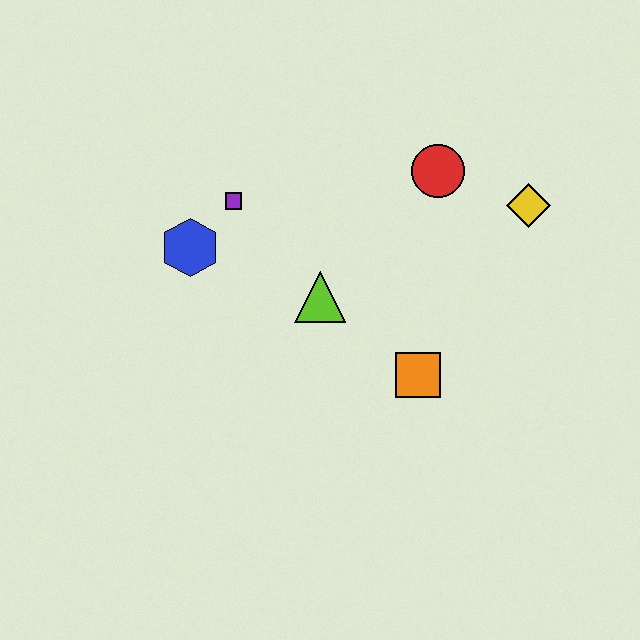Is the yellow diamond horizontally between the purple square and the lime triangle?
No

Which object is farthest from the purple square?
The yellow diamond is farthest from the purple square.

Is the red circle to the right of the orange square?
Yes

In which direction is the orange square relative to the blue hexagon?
The orange square is to the right of the blue hexagon.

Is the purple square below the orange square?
No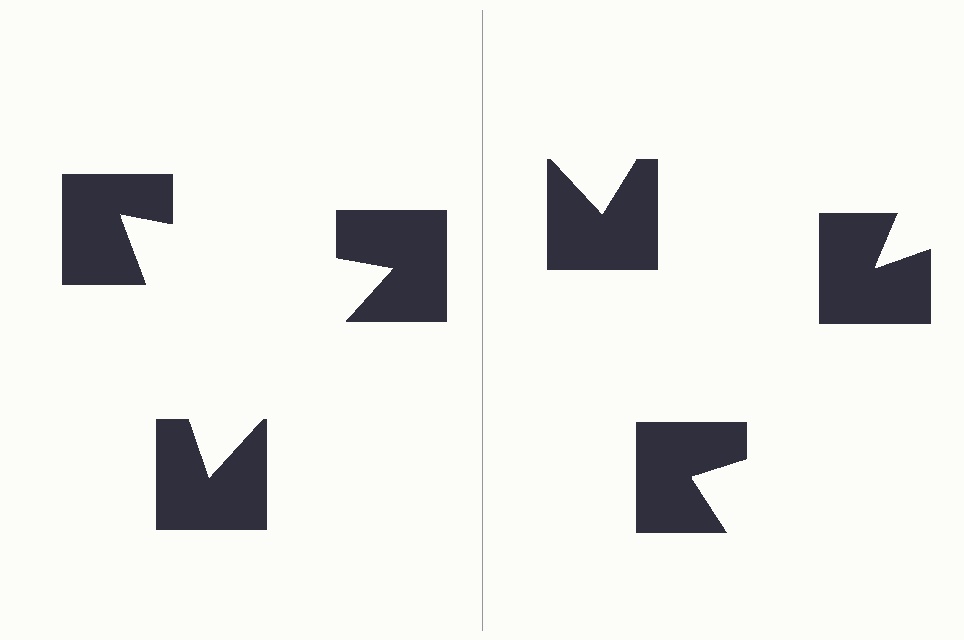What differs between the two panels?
The notched squares are positioned identically on both sides; only the wedge orientations differ. On the left they align to a triangle; on the right they are misaligned.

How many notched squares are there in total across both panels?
6 — 3 on each side.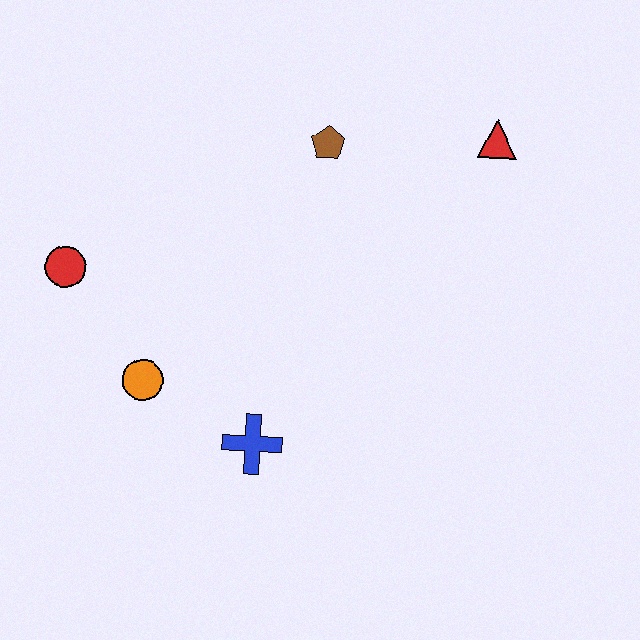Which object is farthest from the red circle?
The red triangle is farthest from the red circle.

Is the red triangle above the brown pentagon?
Yes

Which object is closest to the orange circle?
The blue cross is closest to the orange circle.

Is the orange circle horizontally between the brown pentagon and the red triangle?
No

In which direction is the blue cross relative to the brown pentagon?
The blue cross is below the brown pentagon.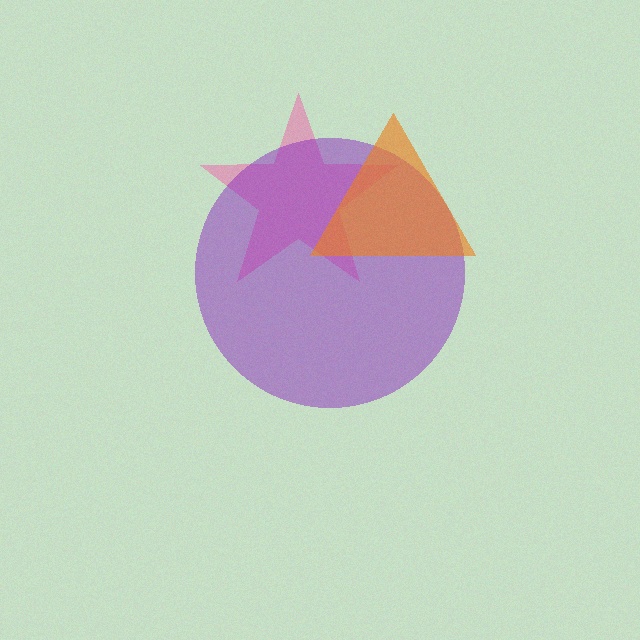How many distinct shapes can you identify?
There are 3 distinct shapes: a pink star, a purple circle, an orange triangle.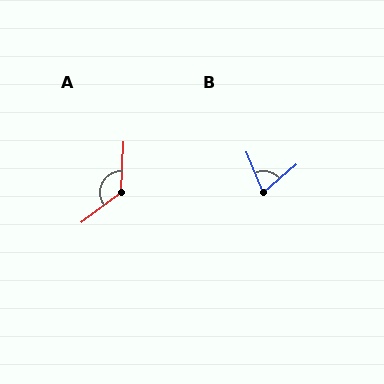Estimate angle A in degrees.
Approximately 130 degrees.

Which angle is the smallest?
B, at approximately 71 degrees.